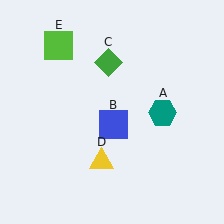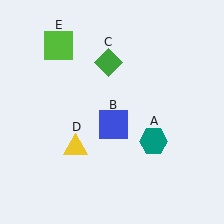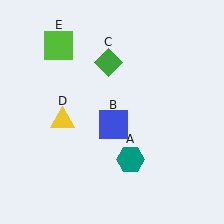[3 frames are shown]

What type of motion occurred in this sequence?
The teal hexagon (object A), yellow triangle (object D) rotated clockwise around the center of the scene.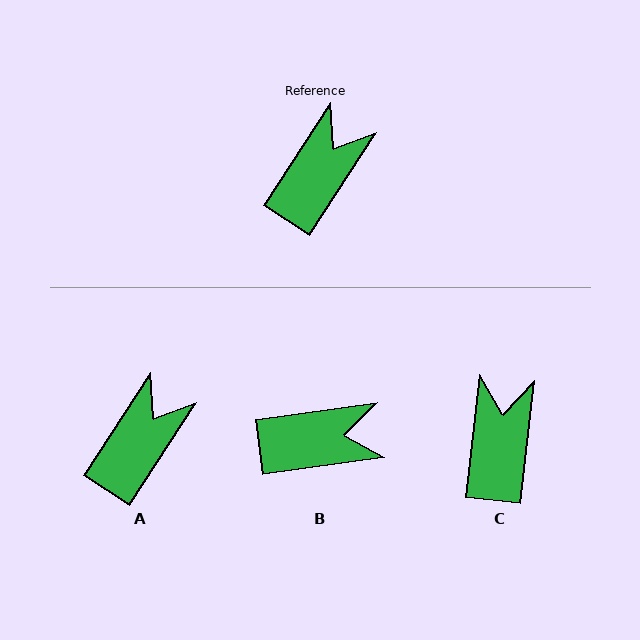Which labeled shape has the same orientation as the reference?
A.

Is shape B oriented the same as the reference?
No, it is off by about 49 degrees.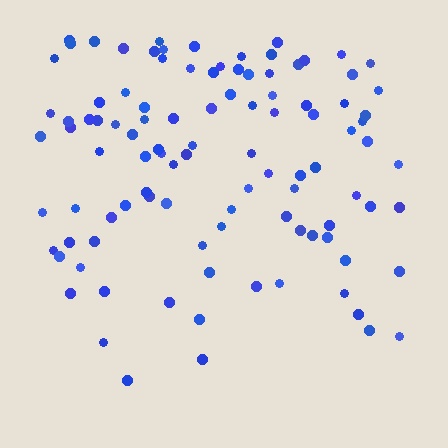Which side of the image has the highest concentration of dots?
The top.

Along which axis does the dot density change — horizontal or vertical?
Vertical.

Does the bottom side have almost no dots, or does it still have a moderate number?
Still a moderate number, just noticeably fewer than the top.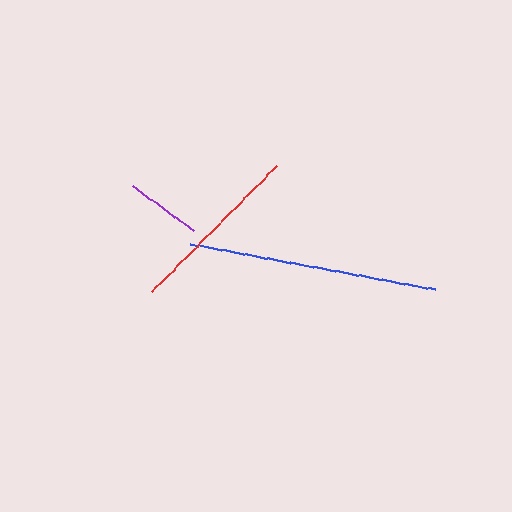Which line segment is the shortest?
The purple line is the shortest at approximately 75 pixels.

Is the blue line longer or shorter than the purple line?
The blue line is longer than the purple line.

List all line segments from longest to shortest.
From longest to shortest: blue, red, purple.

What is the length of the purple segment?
The purple segment is approximately 75 pixels long.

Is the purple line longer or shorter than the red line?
The red line is longer than the purple line.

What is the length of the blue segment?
The blue segment is approximately 249 pixels long.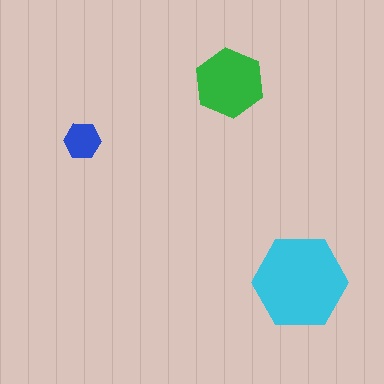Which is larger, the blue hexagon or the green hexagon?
The green one.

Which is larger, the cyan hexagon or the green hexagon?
The cyan one.